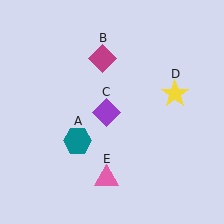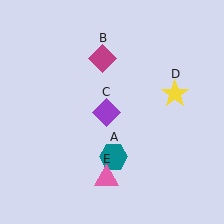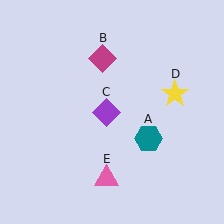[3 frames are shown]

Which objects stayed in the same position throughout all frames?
Magenta diamond (object B) and purple diamond (object C) and yellow star (object D) and pink triangle (object E) remained stationary.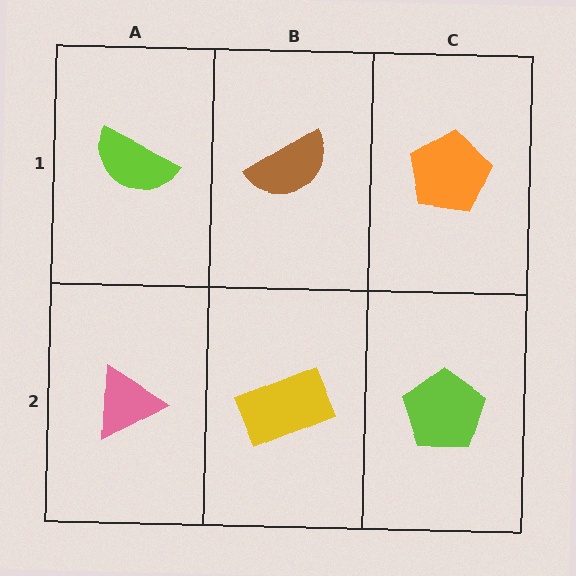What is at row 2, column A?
A pink triangle.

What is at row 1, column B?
A brown semicircle.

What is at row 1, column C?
An orange pentagon.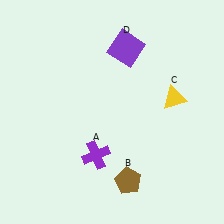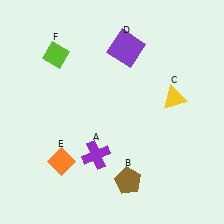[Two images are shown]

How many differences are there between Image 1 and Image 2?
There are 2 differences between the two images.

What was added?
An orange diamond (E), a lime diamond (F) were added in Image 2.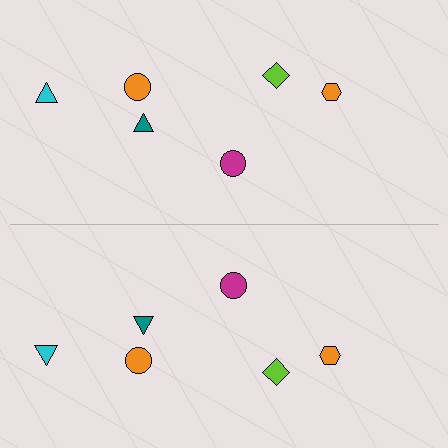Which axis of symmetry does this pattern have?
The pattern has a horizontal axis of symmetry running through the center of the image.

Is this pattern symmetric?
Yes, this pattern has bilateral (reflection) symmetry.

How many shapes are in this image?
There are 12 shapes in this image.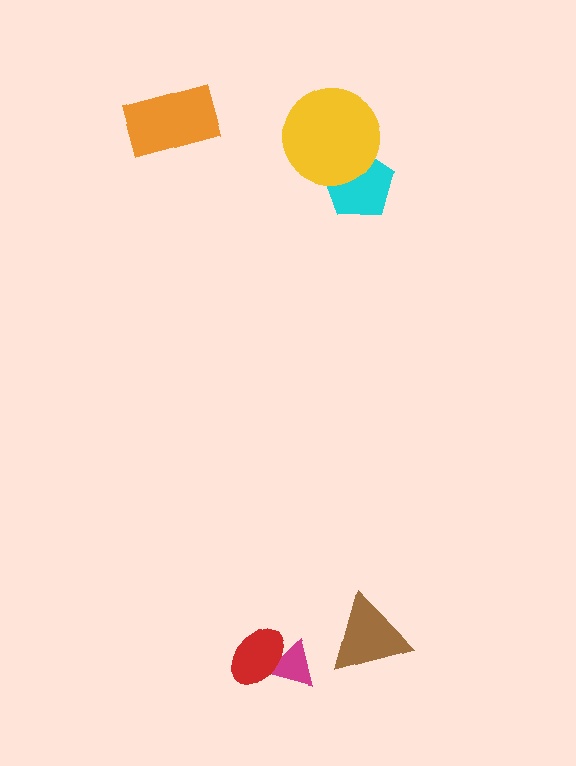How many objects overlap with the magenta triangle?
1 object overlaps with the magenta triangle.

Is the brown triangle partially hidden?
No, no other shape covers it.